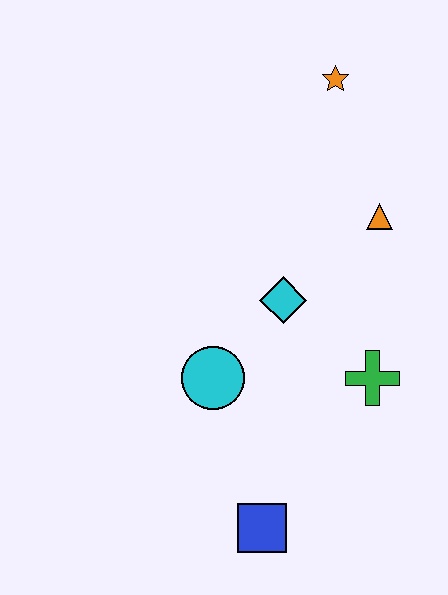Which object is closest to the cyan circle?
The cyan diamond is closest to the cyan circle.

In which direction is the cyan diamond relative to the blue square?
The cyan diamond is above the blue square.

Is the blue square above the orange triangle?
No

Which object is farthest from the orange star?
The blue square is farthest from the orange star.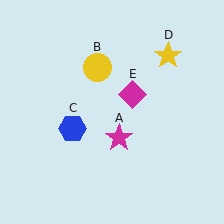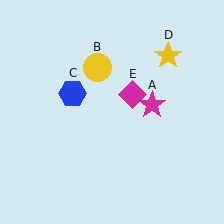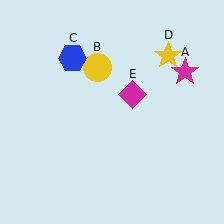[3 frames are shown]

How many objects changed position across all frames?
2 objects changed position: magenta star (object A), blue hexagon (object C).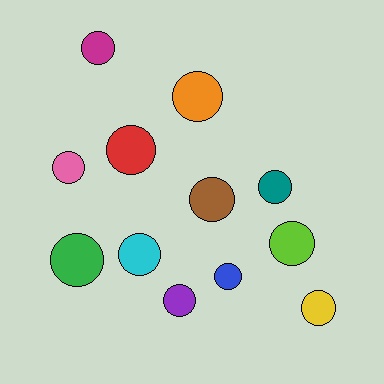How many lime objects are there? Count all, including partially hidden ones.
There is 1 lime object.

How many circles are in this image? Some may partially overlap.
There are 12 circles.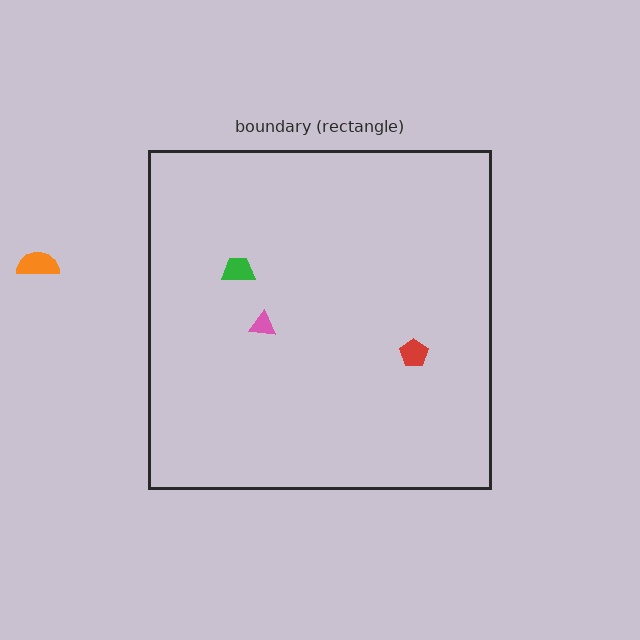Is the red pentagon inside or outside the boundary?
Inside.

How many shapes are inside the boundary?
3 inside, 1 outside.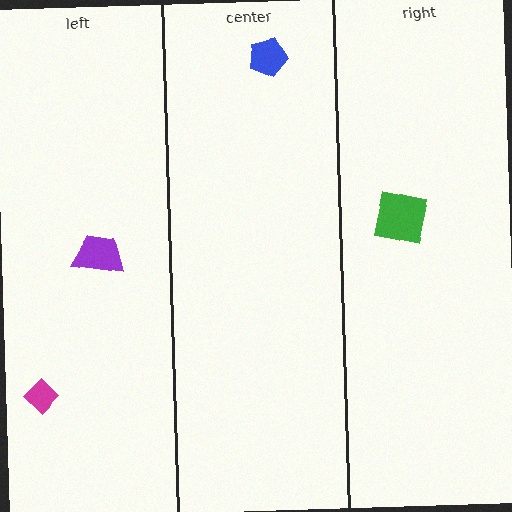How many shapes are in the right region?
1.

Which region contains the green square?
The right region.